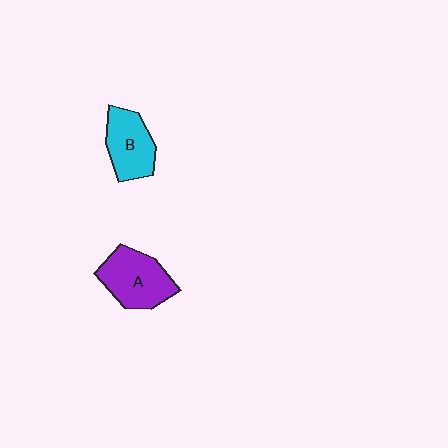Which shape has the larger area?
Shape A (purple).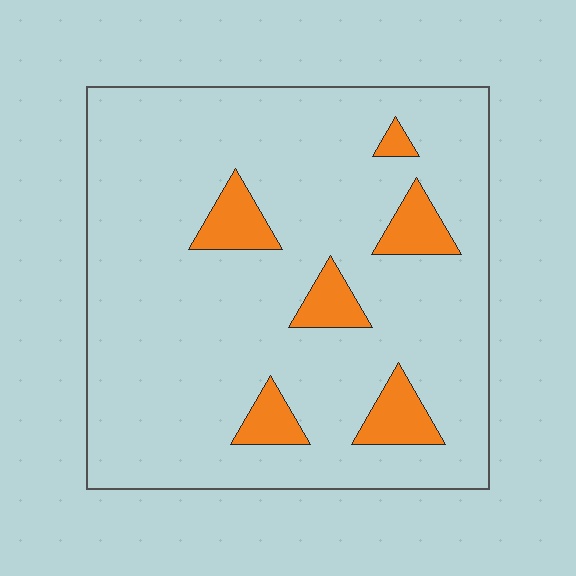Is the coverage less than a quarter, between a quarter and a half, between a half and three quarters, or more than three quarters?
Less than a quarter.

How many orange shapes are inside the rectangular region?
6.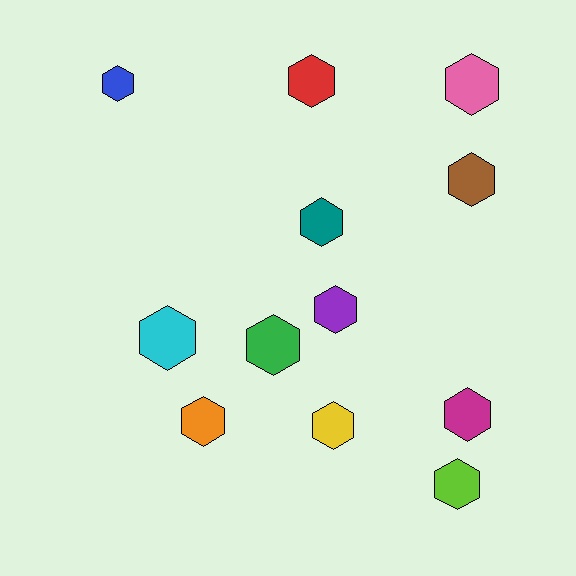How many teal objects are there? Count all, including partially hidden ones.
There is 1 teal object.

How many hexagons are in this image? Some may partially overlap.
There are 12 hexagons.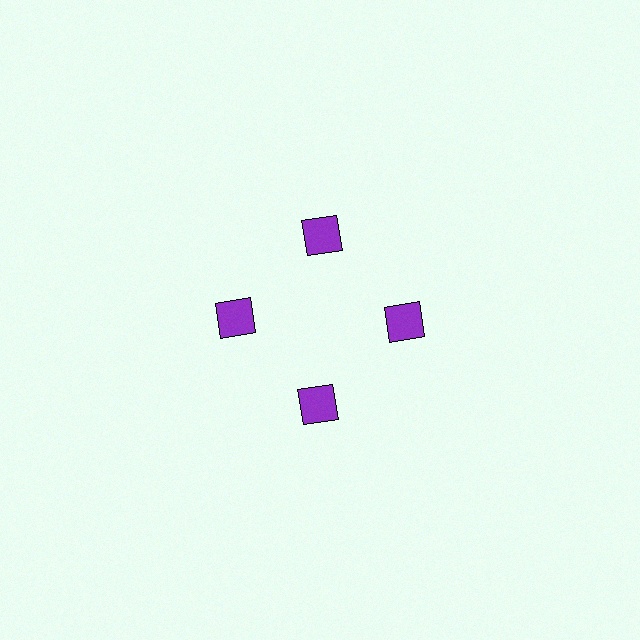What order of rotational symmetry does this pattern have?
This pattern has 4-fold rotational symmetry.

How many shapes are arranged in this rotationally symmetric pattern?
There are 4 shapes, arranged in 4 groups of 1.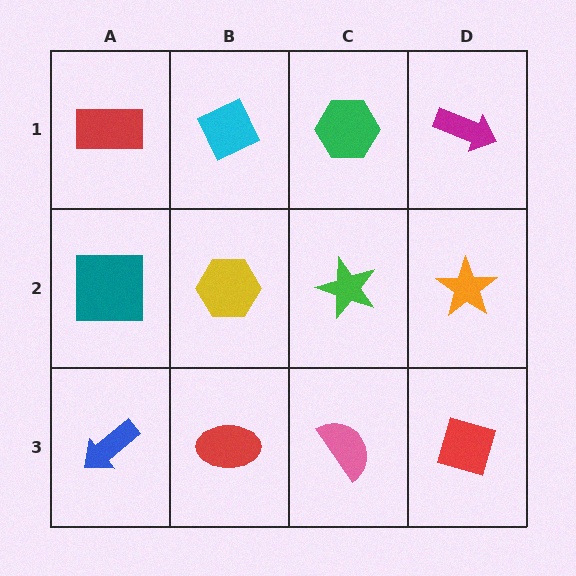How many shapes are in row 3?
4 shapes.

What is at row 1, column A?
A red rectangle.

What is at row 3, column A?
A blue arrow.